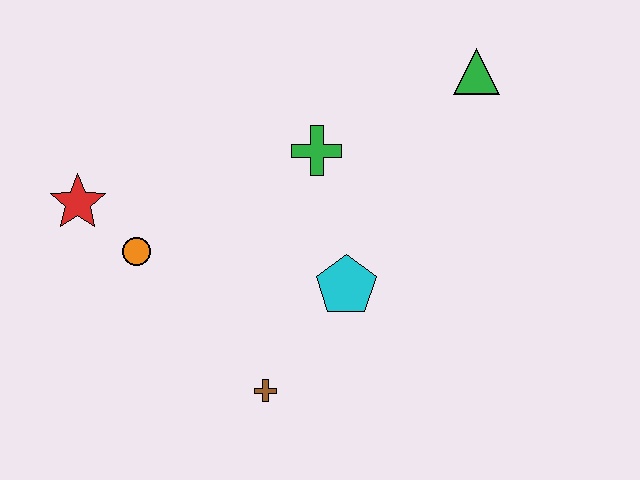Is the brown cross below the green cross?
Yes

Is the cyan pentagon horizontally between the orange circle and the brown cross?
No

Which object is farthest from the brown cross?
The green triangle is farthest from the brown cross.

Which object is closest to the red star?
The orange circle is closest to the red star.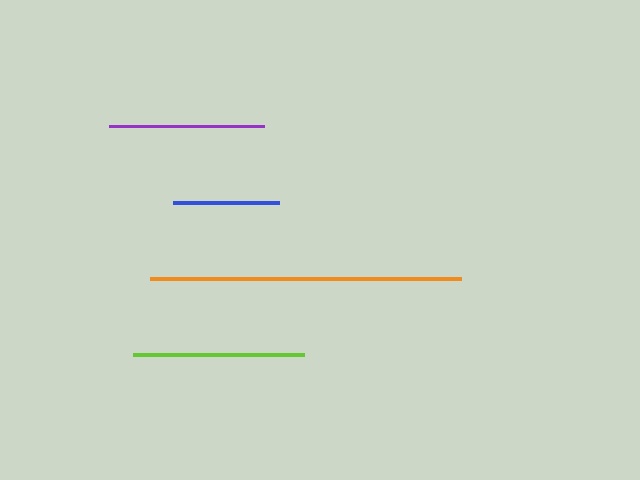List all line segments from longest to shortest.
From longest to shortest: orange, lime, purple, blue.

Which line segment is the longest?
The orange line is the longest at approximately 311 pixels.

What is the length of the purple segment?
The purple segment is approximately 155 pixels long.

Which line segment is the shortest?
The blue line is the shortest at approximately 106 pixels.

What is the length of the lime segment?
The lime segment is approximately 171 pixels long.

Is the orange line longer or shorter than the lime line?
The orange line is longer than the lime line.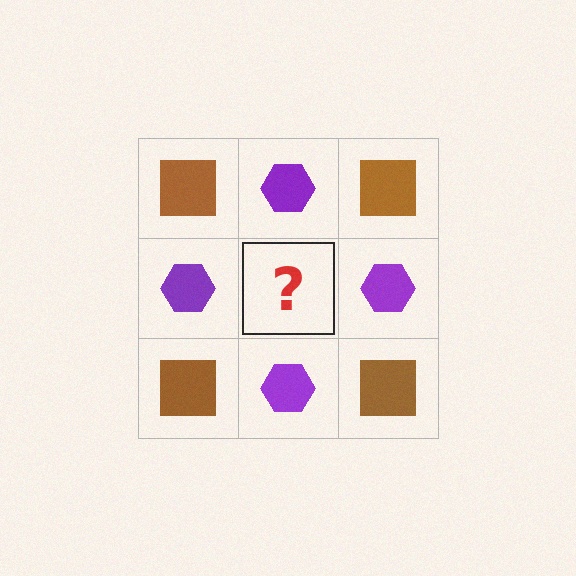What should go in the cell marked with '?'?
The missing cell should contain a brown square.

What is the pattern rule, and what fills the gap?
The rule is that it alternates brown square and purple hexagon in a checkerboard pattern. The gap should be filled with a brown square.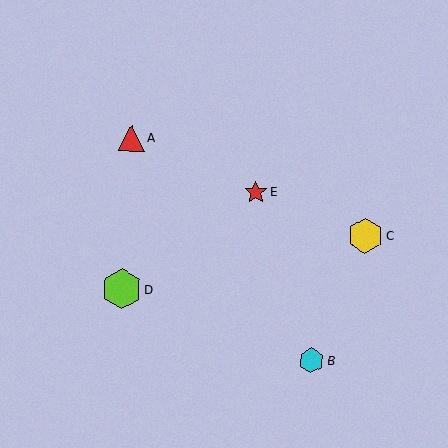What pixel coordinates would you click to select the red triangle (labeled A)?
Click at (132, 138) to select the red triangle A.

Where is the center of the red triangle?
The center of the red triangle is at (132, 138).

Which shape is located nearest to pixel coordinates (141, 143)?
The red triangle (labeled A) at (132, 138) is nearest to that location.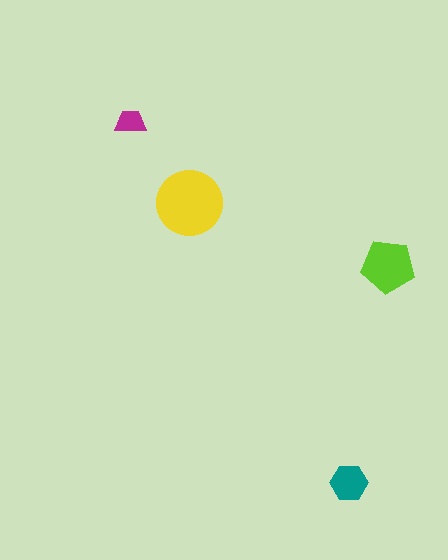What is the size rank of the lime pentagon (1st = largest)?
2nd.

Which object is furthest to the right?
The lime pentagon is rightmost.